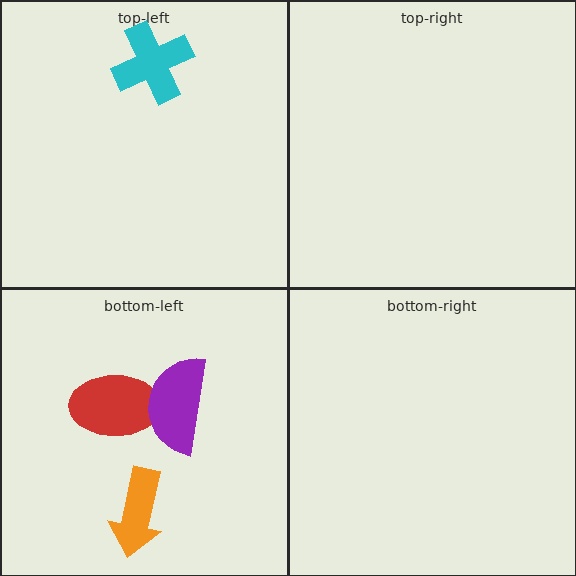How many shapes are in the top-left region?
1.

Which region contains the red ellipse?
The bottom-left region.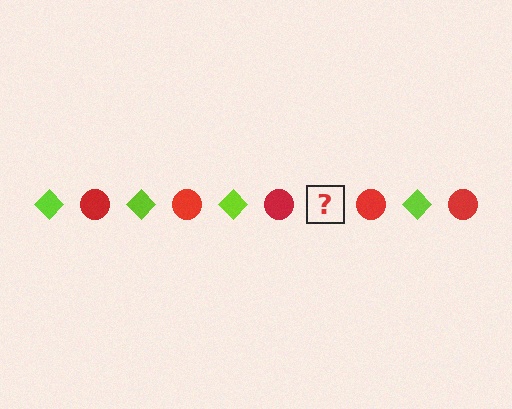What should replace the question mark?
The question mark should be replaced with a lime diamond.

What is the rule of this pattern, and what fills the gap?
The rule is that the pattern alternates between lime diamond and red circle. The gap should be filled with a lime diamond.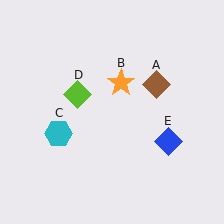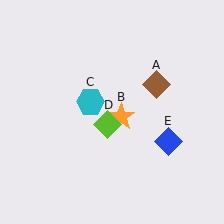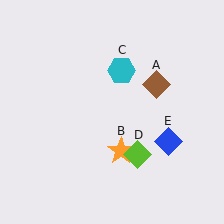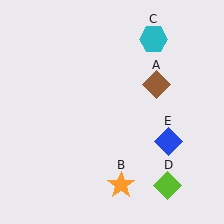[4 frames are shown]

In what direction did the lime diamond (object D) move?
The lime diamond (object D) moved down and to the right.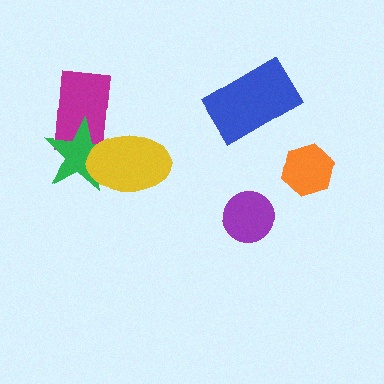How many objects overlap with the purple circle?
0 objects overlap with the purple circle.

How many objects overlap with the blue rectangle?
0 objects overlap with the blue rectangle.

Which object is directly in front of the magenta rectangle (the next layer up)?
The green star is directly in front of the magenta rectangle.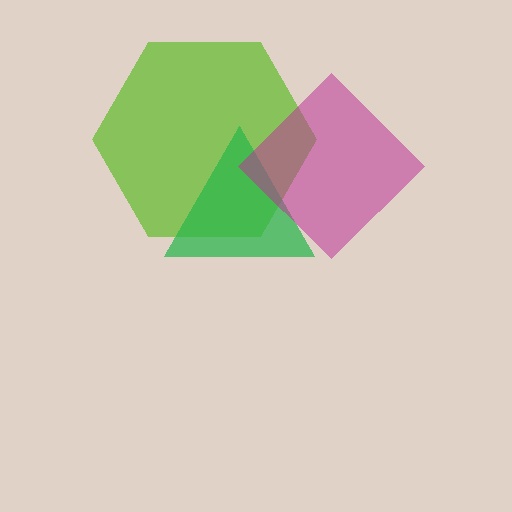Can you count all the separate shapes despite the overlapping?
Yes, there are 3 separate shapes.